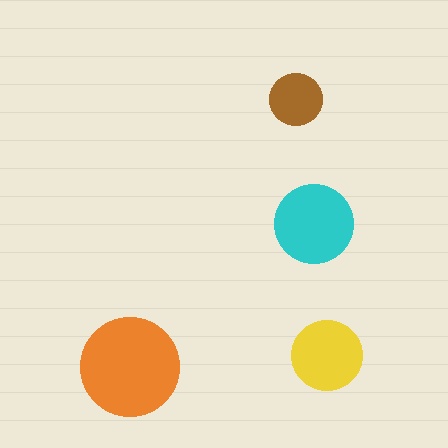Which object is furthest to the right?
The yellow circle is rightmost.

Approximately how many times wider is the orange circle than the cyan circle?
About 1.5 times wider.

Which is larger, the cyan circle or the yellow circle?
The cyan one.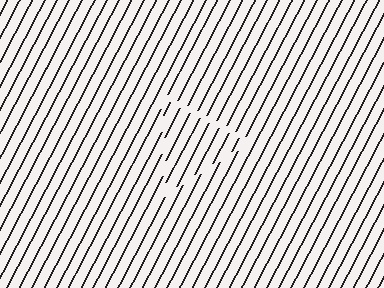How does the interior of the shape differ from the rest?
The interior of the shape contains the same grating, shifted by half a period — the contour is defined by the phase discontinuity where line-ends from the inner and outer gratings abut.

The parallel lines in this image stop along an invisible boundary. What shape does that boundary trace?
An illusory triangle. The interior of the shape contains the same grating, shifted by half a period — the contour is defined by the phase discontinuity where line-ends from the inner and outer gratings abut.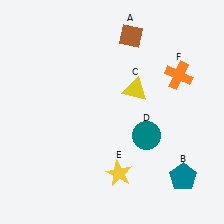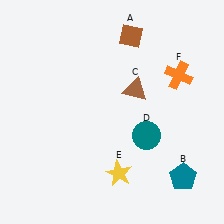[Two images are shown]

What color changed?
The triangle (C) changed from yellow in Image 1 to brown in Image 2.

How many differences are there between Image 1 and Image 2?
There is 1 difference between the two images.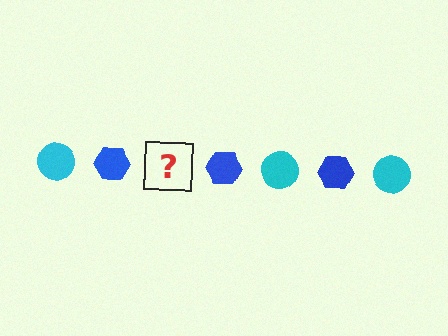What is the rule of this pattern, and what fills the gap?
The rule is that the pattern alternates between cyan circle and blue hexagon. The gap should be filled with a cyan circle.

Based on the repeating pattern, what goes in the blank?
The blank should be a cyan circle.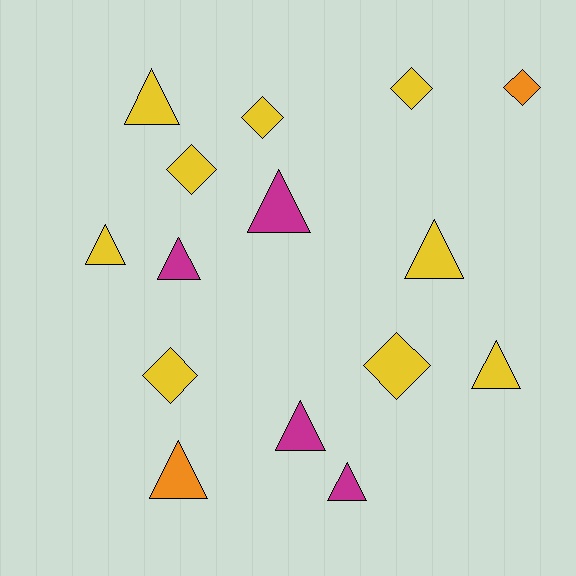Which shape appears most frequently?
Triangle, with 9 objects.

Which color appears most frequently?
Yellow, with 9 objects.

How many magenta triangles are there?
There are 4 magenta triangles.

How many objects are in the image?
There are 15 objects.